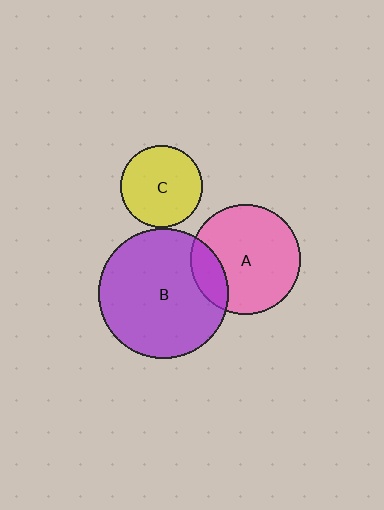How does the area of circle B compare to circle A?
Approximately 1.4 times.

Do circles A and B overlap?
Yes.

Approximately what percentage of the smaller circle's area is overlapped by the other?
Approximately 20%.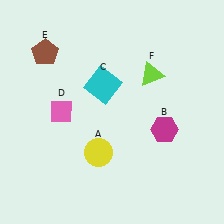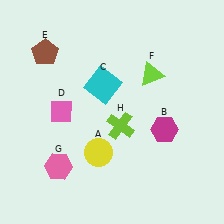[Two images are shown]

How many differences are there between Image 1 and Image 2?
There are 2 differences between the two images.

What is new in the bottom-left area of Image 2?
A pink hexagon (G) was added in the bottom-left area of Image 2.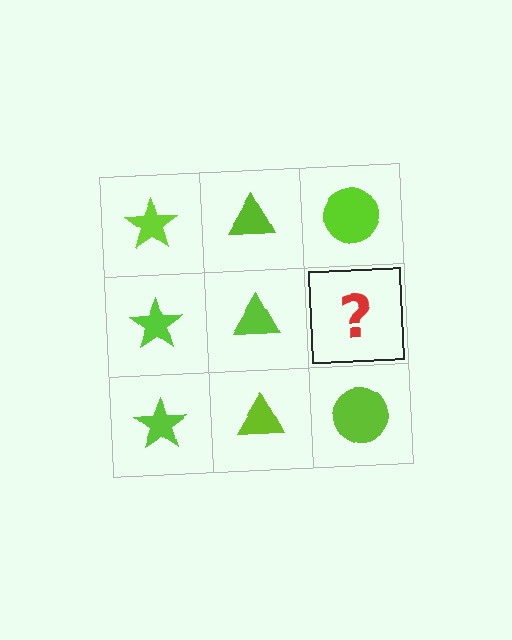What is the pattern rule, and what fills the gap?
The rule is that each column has a consistent shape. The gap should be filled with a lime circle.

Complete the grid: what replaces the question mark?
The question mark should be replaced with a lime circle.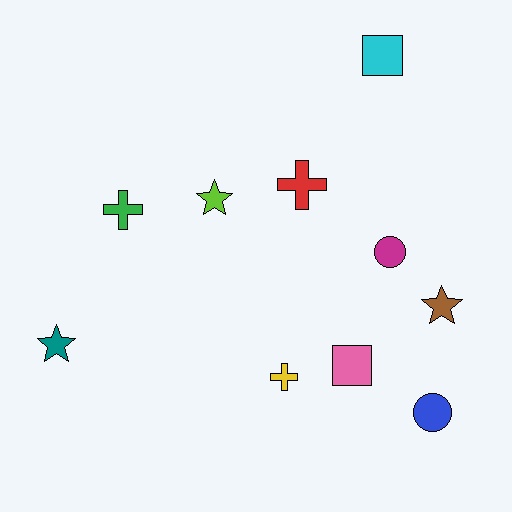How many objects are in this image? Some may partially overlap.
There are 10 objects.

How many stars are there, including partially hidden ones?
There are 3 stars.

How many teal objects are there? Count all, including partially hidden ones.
There is 1 teal object.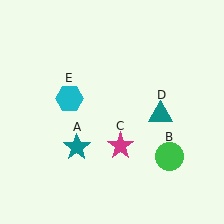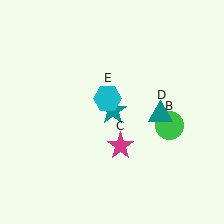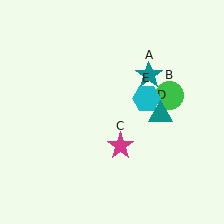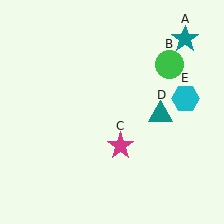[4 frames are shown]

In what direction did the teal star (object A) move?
The teal star (object A) moved up and to the right.